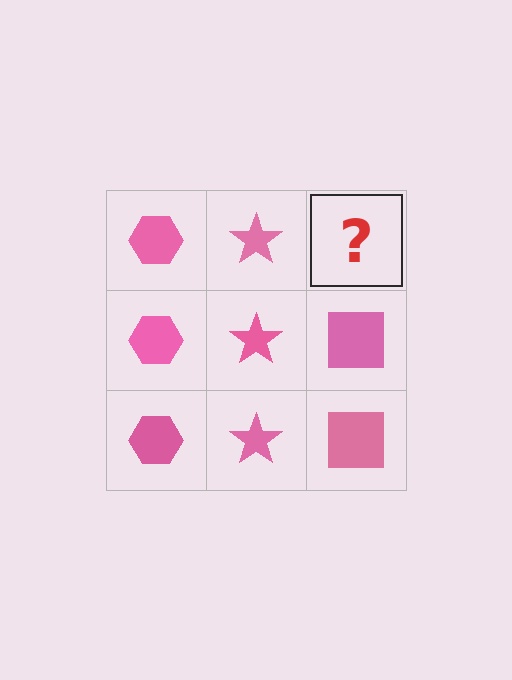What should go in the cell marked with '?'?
The missing cell should contain a pink square.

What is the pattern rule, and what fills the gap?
The rule is that each column has a consistent shape. The gap should be filled with a pink square.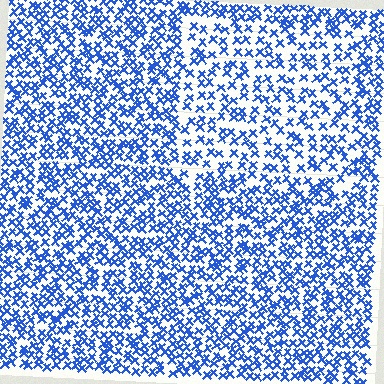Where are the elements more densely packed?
The elements are more densely packed outside the rectangle boundary.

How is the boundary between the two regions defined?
The boundary is defined by a change in element density (approximately 1.6x ratio). All elements are the same color, size, and shape.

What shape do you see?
I see a rectangle.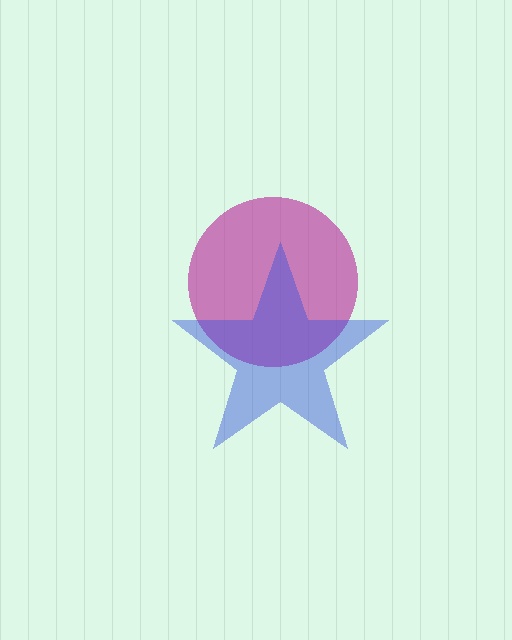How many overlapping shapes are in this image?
There are 2 overlapping shapes in the image.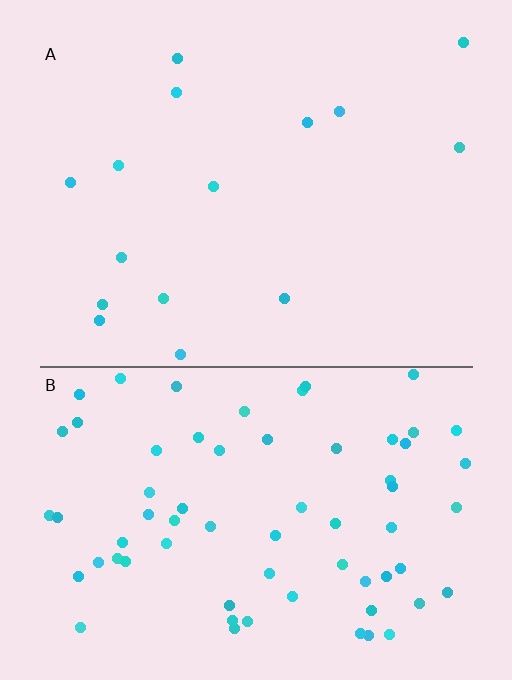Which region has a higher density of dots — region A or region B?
B (the bottom).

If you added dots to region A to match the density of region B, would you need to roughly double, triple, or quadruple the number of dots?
Approximately quadruple.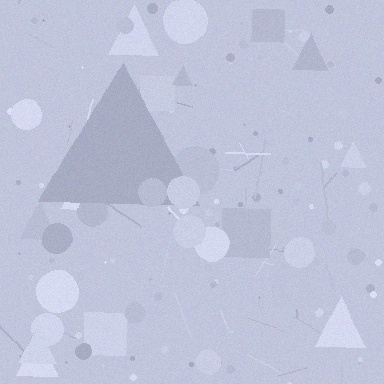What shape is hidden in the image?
A triangle is hidden in the image.